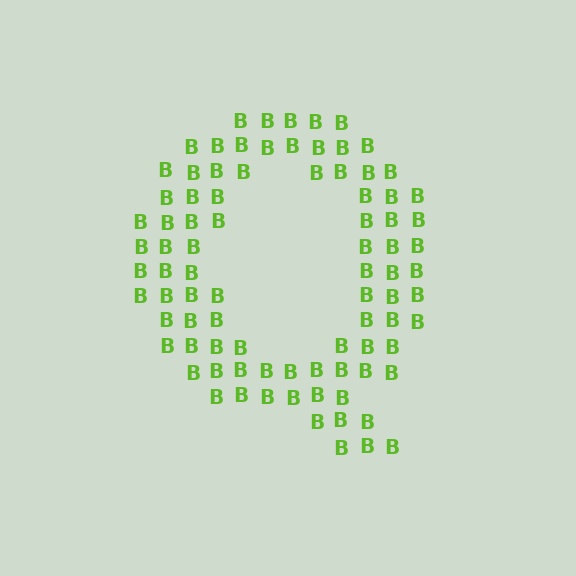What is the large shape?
The large shape is the letter Q.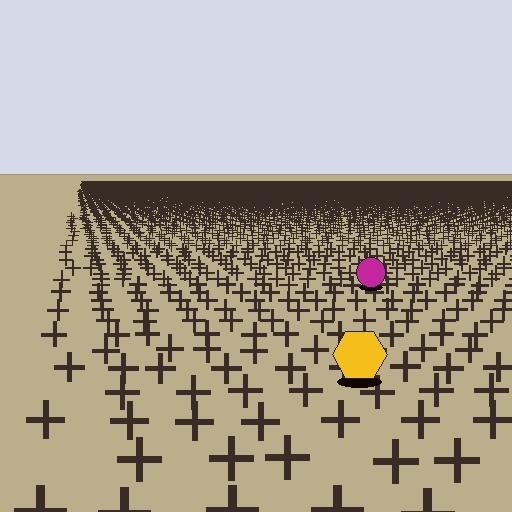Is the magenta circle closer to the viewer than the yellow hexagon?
No. The yellow hexagon is closer — you can tell from the texture gradient: the ground texture is coarser near it.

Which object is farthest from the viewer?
The magenta circle is farthest from the viewer. It appears smaller and the ground texture around it is denser.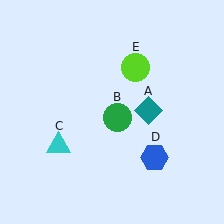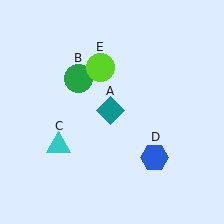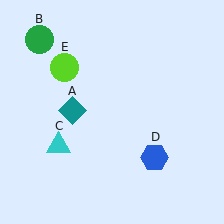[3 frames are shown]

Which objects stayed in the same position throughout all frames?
Cyan triangle (object C) and blue hexagon (object D) remained stationary.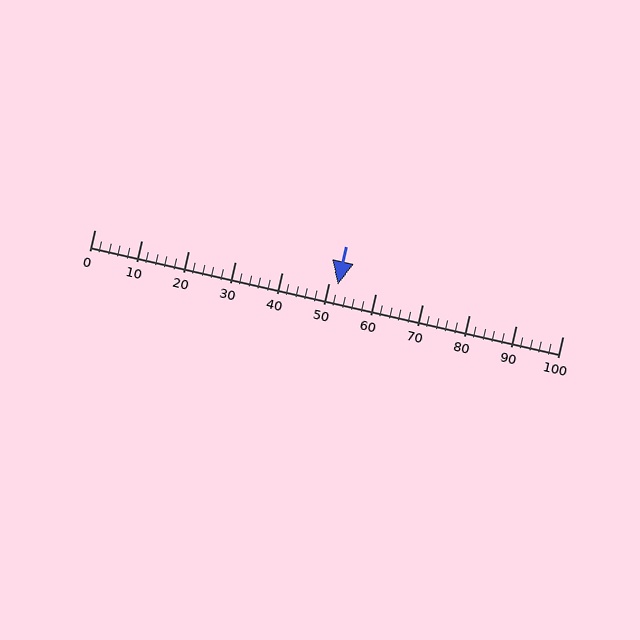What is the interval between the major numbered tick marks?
The major tick marks are spaced 10 units apart.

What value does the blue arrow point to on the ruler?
The blue arrow points to approximately 52.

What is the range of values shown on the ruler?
The ruler shows values from 0 to 100.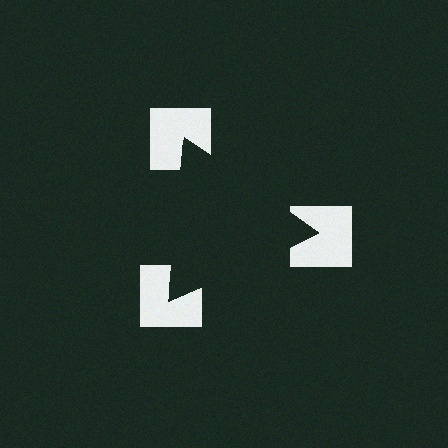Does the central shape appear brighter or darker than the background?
It typically appears slightly darker than the background, even though no actual brightness change is drawn.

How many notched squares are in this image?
There are 3 — one at each vertex of the illusory triangle.